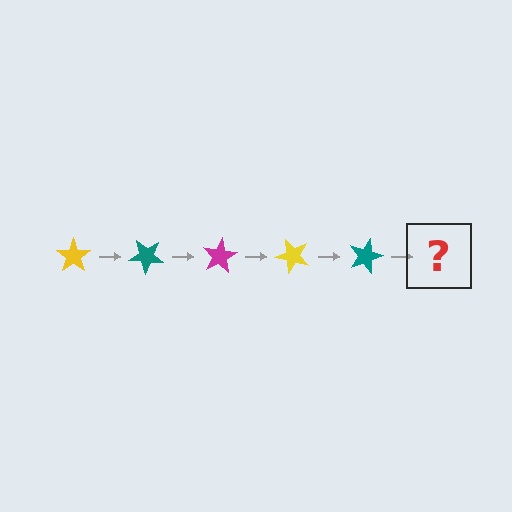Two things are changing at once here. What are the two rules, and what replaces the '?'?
The two rules are that it rotates 40 degrees each step and the color cycles through yellow, teal, and magenta. The '?' should be a magenta star, rotated 200 degrees from the start.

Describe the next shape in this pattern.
It should be a magenta star, rotated 200 degrees from the start.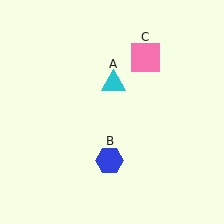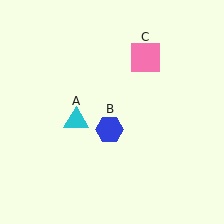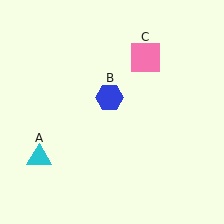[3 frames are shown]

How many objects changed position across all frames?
2 objects changed position: cyan triangle (object A), blue hexagon (object B).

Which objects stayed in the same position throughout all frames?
Pink square (object C) remained stationary.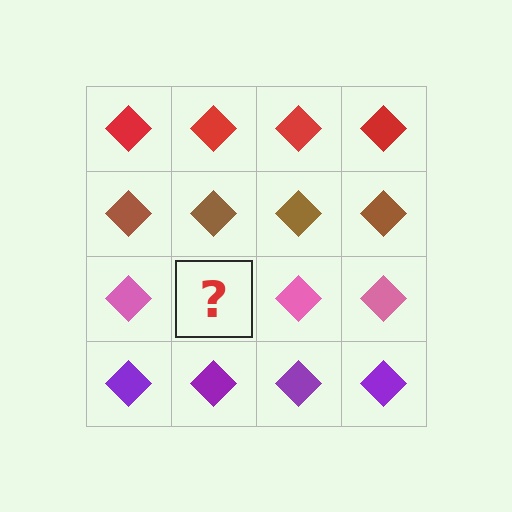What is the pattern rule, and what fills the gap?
The rule is that each row has a consistent color. The gap should be filled with a pink diamond.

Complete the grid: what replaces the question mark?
The question mark should be replaced with a pink diamond.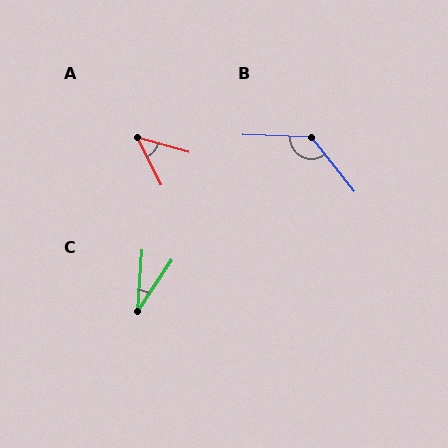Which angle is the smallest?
C, at approximately 30 degrees.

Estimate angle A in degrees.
Approximately 48 degrees.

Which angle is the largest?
B, at approximately 131 degrees.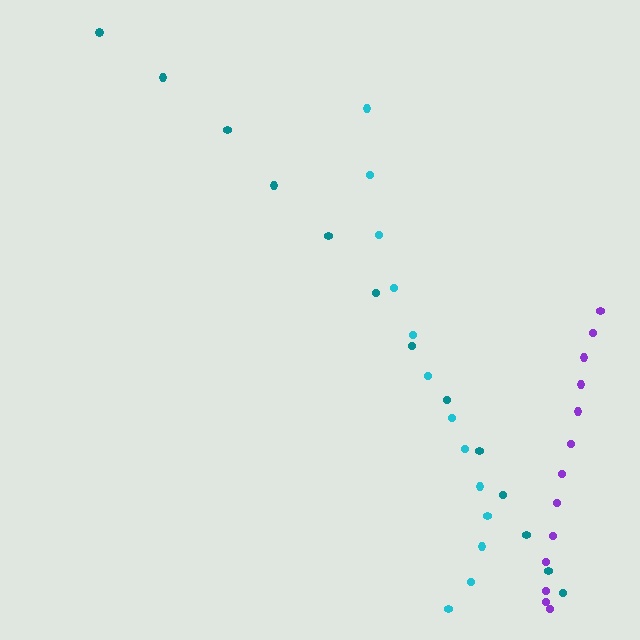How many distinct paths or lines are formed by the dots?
There are 3 distinct paths.